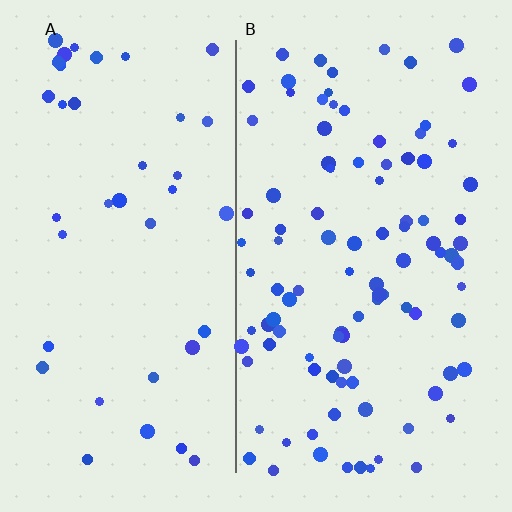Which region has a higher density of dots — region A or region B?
B (the right).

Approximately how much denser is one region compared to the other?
Approximately 2.4× — region B over region A.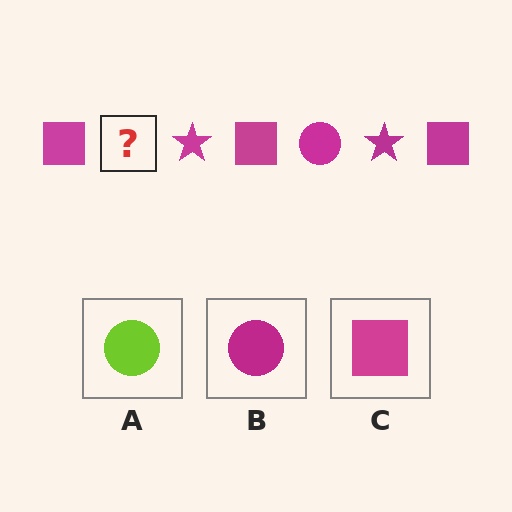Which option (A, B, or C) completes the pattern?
B.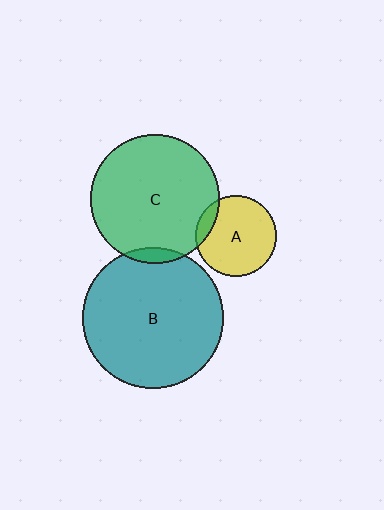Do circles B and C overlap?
Yes.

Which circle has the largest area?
Circle B (teal).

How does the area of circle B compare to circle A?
Approximately 3.0 times.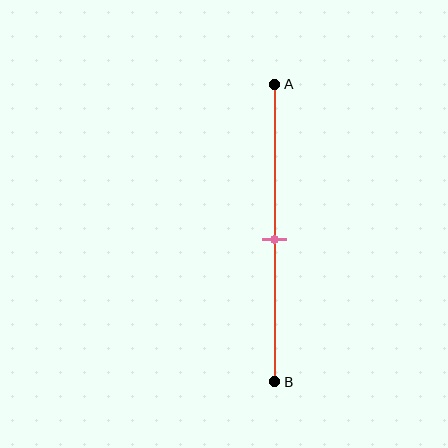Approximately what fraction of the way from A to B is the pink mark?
The pink mark is approximately 50% of the way from A to B.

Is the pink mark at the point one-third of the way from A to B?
No, the mark is at about 50% from A, not at the 33% one-third point.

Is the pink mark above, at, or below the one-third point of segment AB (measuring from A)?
The pink mark is below the one-third point of segment AB.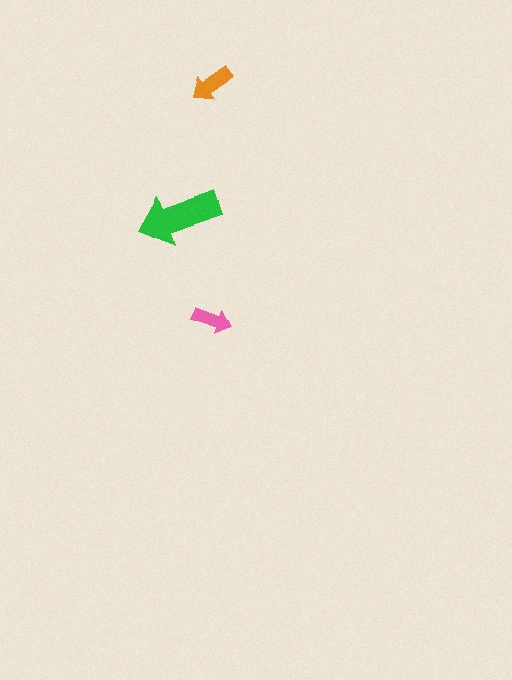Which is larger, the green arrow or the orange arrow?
The green one.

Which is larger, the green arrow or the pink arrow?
The green one.